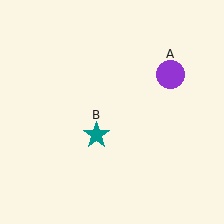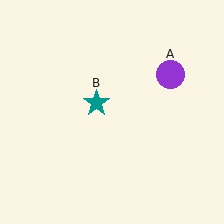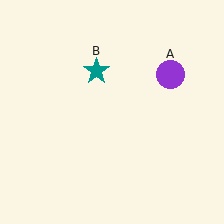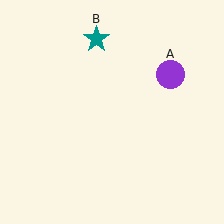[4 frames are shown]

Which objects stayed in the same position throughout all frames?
Purple circle (object A) remained stationary.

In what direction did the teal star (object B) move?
The teal star (object B) moved up.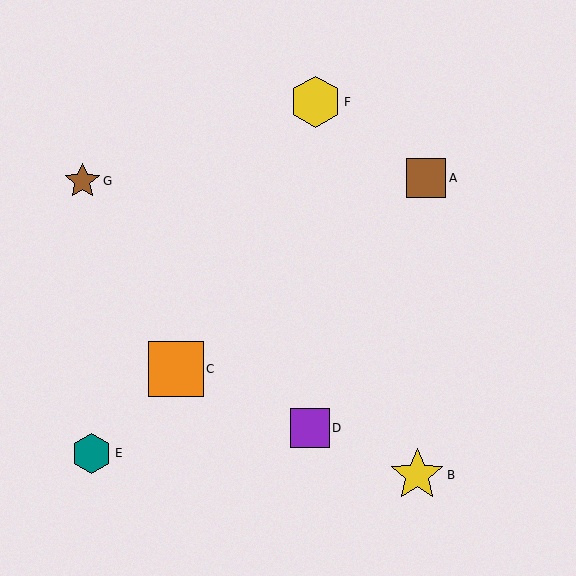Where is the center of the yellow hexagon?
The center of the yellow hexagon is at (315, 102).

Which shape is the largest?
The orange square (labeled C) is the largest.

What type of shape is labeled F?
Shape F is a yellow hexagon.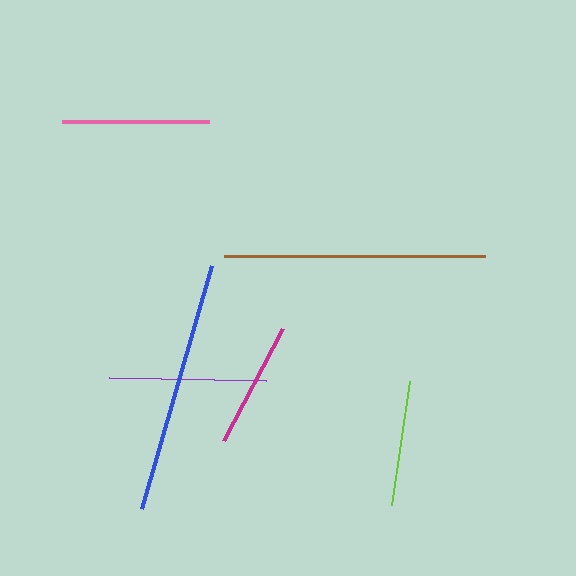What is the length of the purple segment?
The purple segment is approximately 158 pixels long.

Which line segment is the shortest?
The lime line is the shortest at approximately 125 pixels.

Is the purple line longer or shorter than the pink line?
The purple line is longer than the pink line.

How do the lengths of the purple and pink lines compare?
The purple and pink lines are approximately the same length.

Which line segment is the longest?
The brown line is the longest at approximately 261 pixels.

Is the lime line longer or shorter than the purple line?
The purple line is longer than the lime line.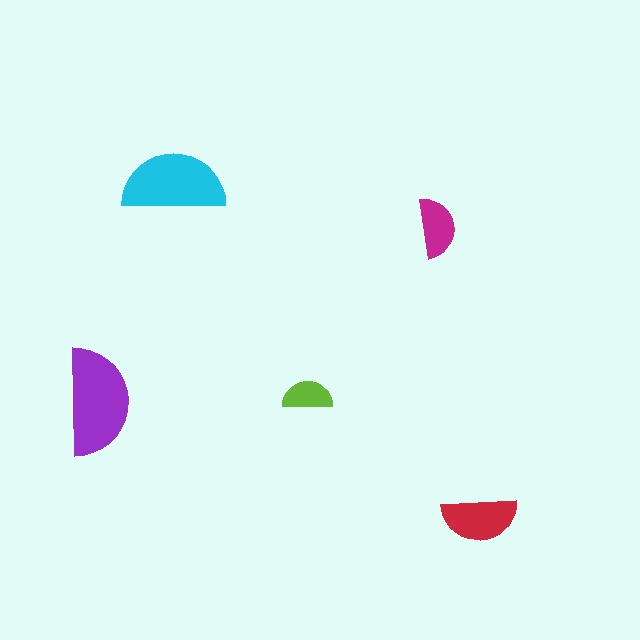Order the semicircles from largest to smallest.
the purple one, the cyan one, the red one, the magenta one, the lime one.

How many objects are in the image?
There are 5 objects in the image.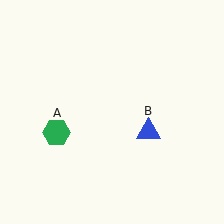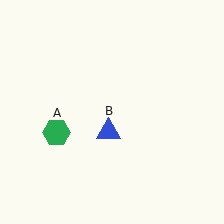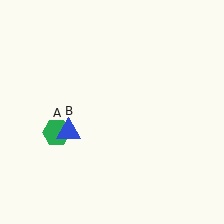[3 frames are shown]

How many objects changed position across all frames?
1 object changed position: blue triangle (object B).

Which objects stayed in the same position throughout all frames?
Green hexagon (object A) remained stationary.